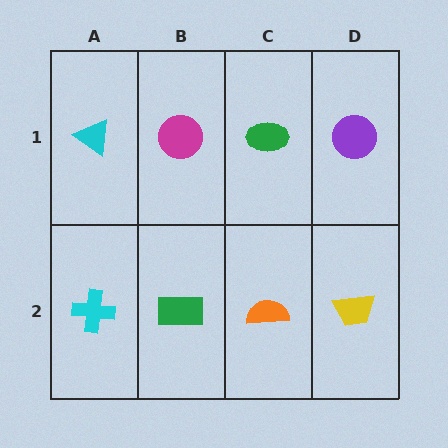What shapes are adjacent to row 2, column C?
A green ellipse (row 1, column C), a green rectangle (row 2, column B), a yellow trapezoid (row 2, column D).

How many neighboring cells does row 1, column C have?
3.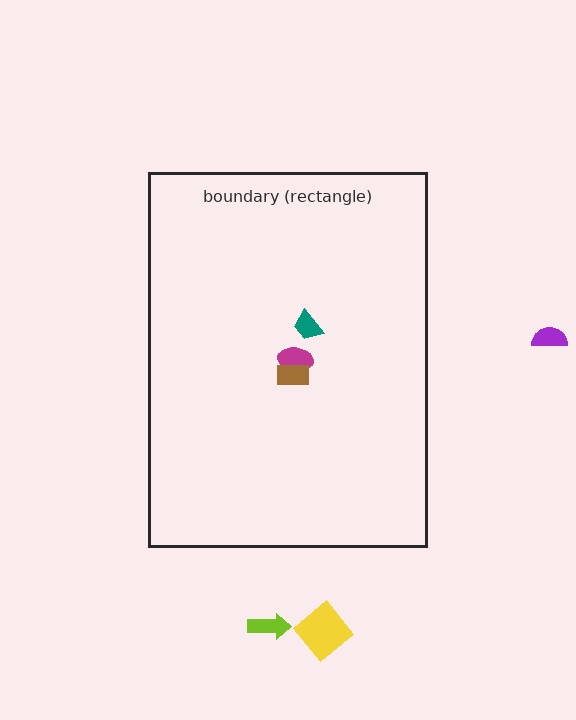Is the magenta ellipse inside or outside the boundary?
Inside.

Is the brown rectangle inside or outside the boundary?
Inside.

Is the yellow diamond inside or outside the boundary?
Outside.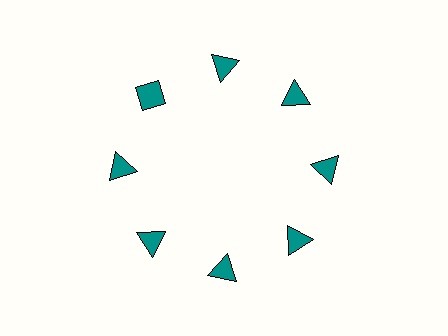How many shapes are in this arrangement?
There are 8 shapes arranged in a ring pattern.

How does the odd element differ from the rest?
It has a different shape: diamond instead of triangle.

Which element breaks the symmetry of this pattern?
The teal diamond at roughly the 10 o'clock position breaks the symmetry. All other shapes are teal triangles.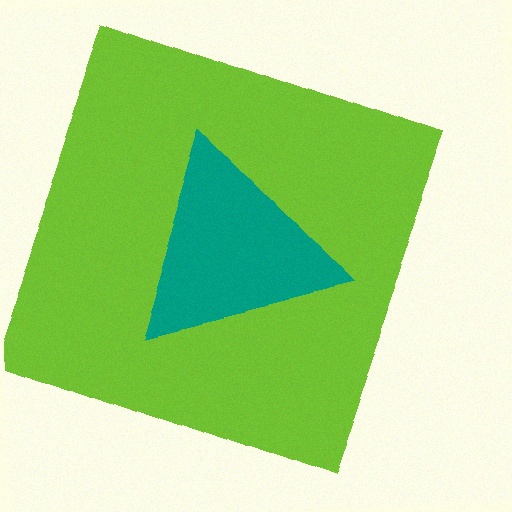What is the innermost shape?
The teal triangle.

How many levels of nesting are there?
2.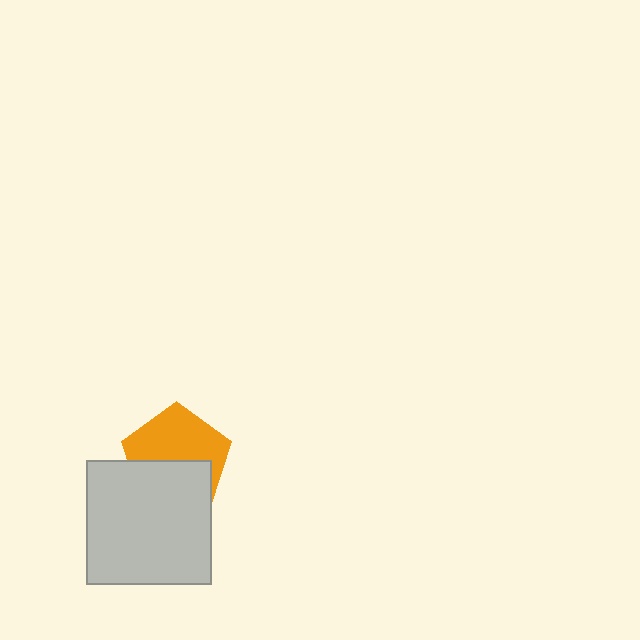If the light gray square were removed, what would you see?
You would see the complete orange pentagon.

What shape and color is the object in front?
The object in front is a light gray square.